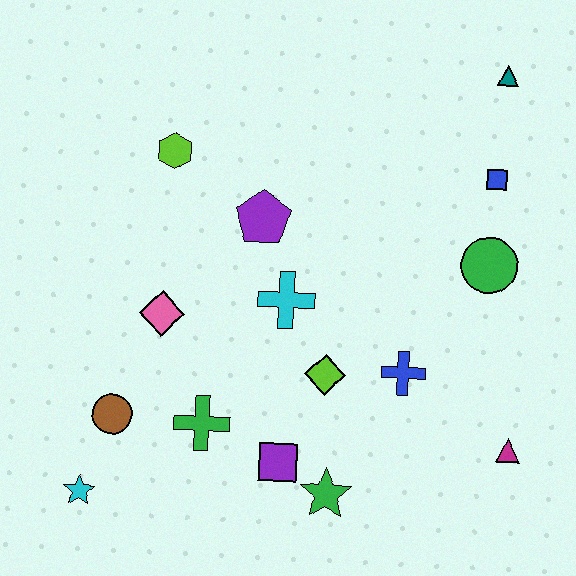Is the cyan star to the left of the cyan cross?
Yes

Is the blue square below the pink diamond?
No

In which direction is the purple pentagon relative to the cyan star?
The purple pentagon is above the cyan star.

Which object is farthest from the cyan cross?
The teal triangle is farthest from the cyan cross.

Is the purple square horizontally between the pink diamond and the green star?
Yes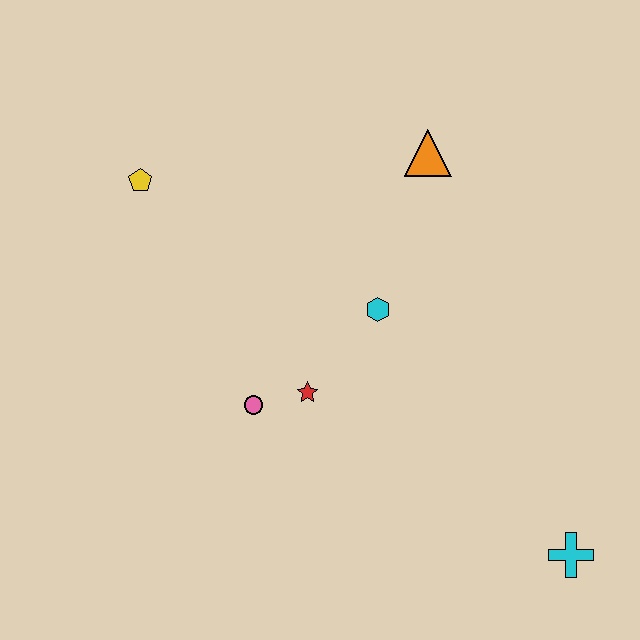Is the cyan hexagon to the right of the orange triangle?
No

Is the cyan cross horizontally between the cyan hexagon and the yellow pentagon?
No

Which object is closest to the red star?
The pink circle is closest to the red star.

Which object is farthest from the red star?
The cyan cross is farthest from the red star.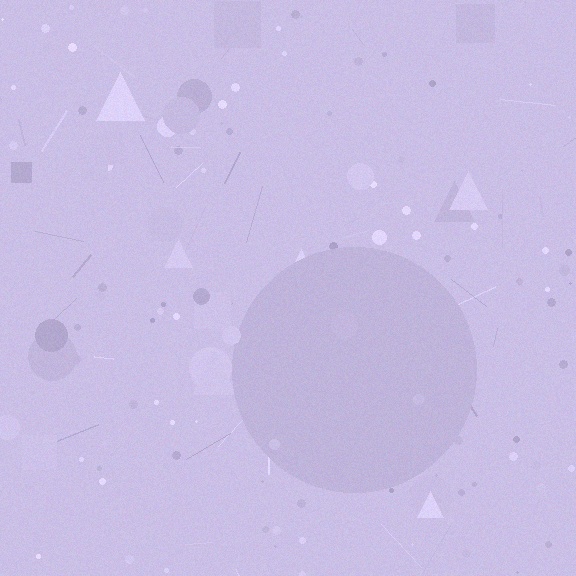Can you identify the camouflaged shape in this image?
The camouflaged shape is a circle.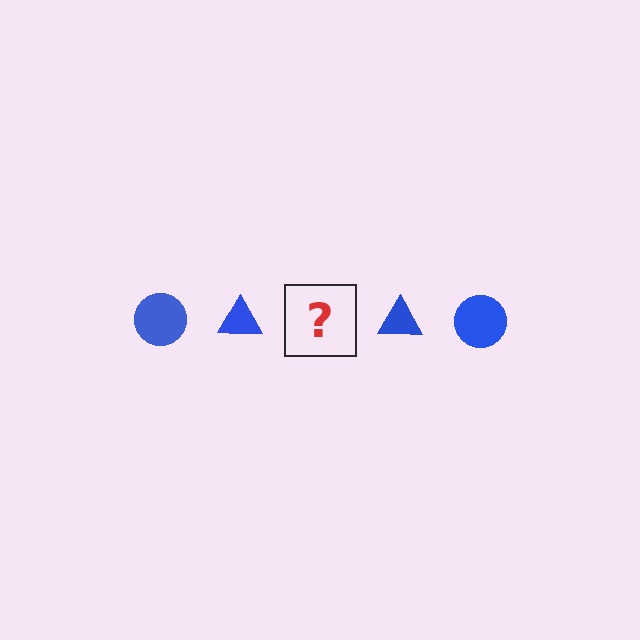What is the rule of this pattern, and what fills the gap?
The rule is that the pattern cycles through circle, triangle shapes in blue. The gap should be filled with a blue circle.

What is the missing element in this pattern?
The missing element is a blue circle.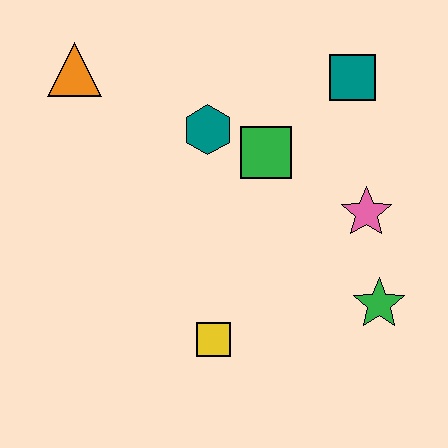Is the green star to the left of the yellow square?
No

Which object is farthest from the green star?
The orange triangle is farthest from the green star.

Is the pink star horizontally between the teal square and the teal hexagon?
No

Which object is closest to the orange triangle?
The teal hexagon is closest to the orange triangle.